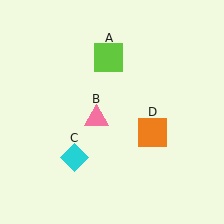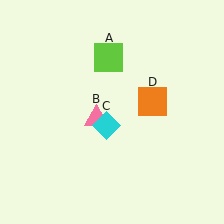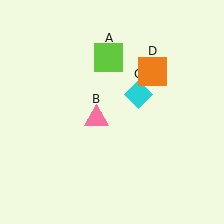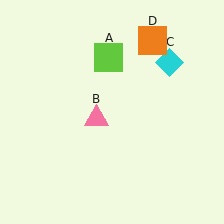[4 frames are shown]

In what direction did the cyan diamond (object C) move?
The cyan diamond (object C) moved up and to the right.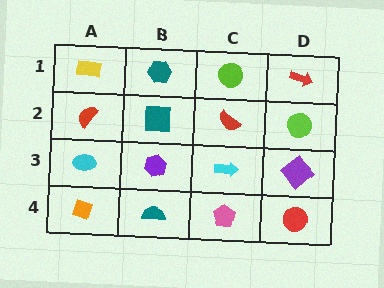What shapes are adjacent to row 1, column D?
A lime circle (row 2, column D), a lime circle (row 1, column C).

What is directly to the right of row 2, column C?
A lime circle.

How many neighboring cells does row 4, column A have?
2.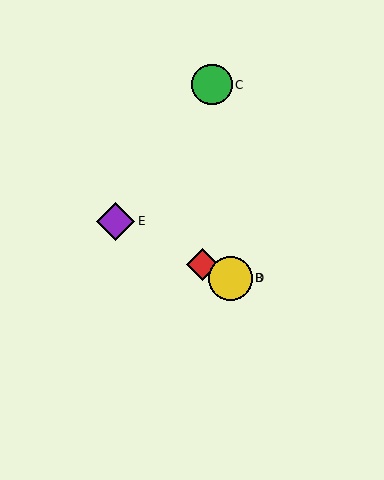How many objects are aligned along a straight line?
4 objects (A, B, D, E) are aligned along a straight line.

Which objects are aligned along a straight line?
Objects A, B, D, E are aligned along a straight line.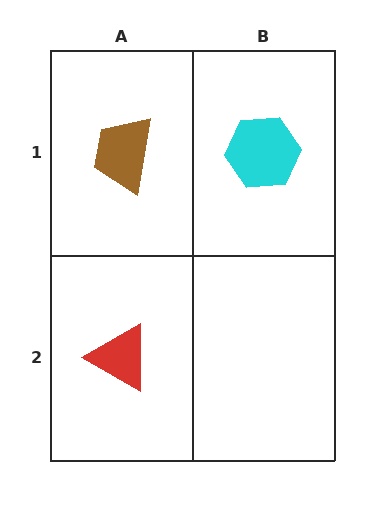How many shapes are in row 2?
1 shape.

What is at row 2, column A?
A red triangle.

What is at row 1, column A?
A brown trapezoid.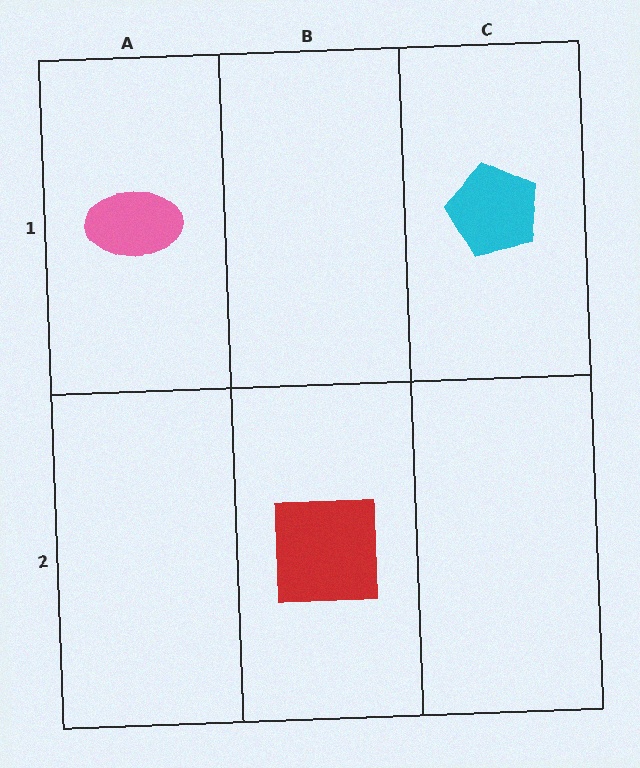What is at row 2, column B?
A red square.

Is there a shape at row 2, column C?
No, that cell is empty.